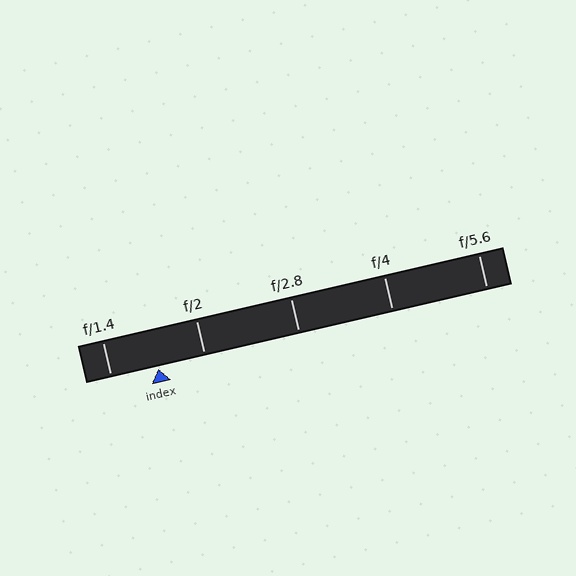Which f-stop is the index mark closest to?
The index mark is closest to f/1.4.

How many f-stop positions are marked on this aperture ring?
There are 5 f-stop positions marked.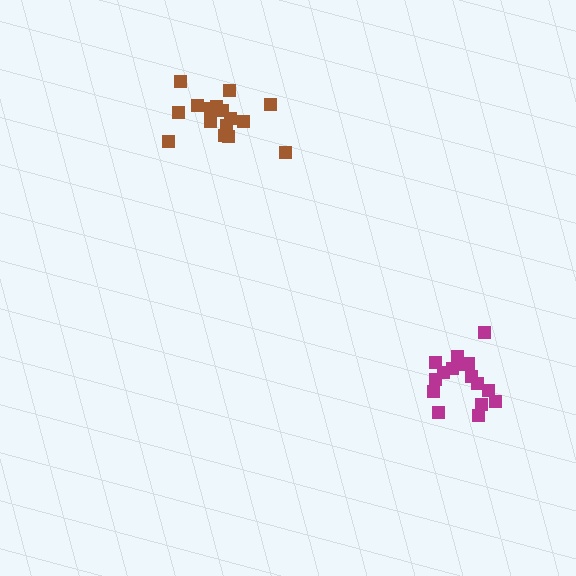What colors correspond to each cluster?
The clusters are colored: brown, magenta.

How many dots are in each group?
Group 1: 16 dots, Group 2: 16 dots (32 total).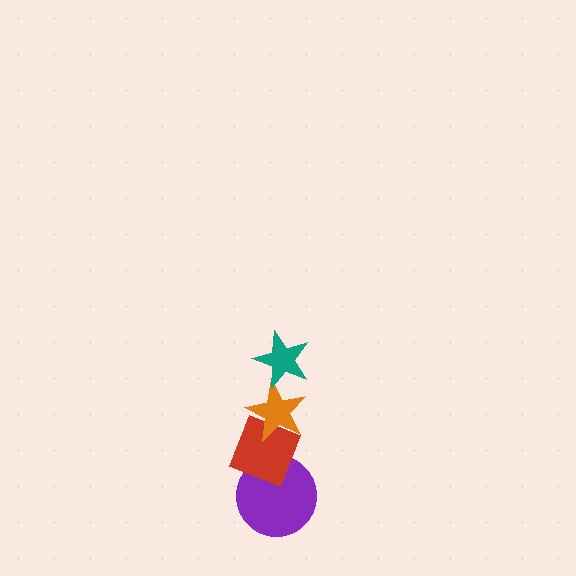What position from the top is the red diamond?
The red diamond is 3rd from the top.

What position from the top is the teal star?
The teal star is 1st from the top.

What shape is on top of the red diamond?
The orange star is on top of the red diamond.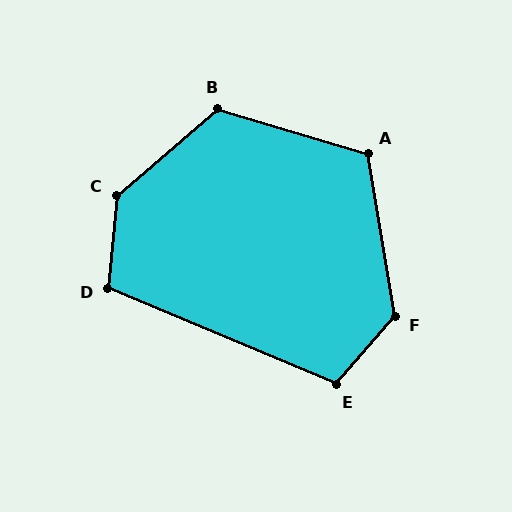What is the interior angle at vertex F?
Approximately 130 degrees (obtuse).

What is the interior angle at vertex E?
Approximately 108 degrees (obtuse).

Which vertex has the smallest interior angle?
D, at approximately 107 degrees.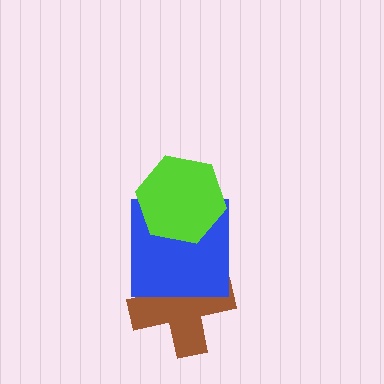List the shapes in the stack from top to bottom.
From top to bottom: the lime hexagon, the blue square, the brown cross.